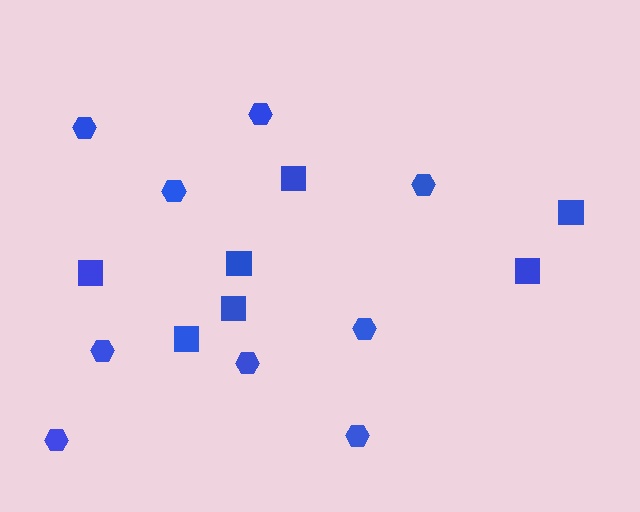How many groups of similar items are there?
There are 2 groups: one group of squares (7) and one group of hexagons (9).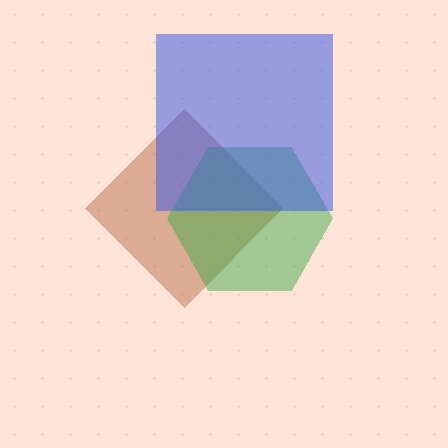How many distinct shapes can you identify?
There are 3 distinct shapes: a brown diamond, a green hexagon, a blue square.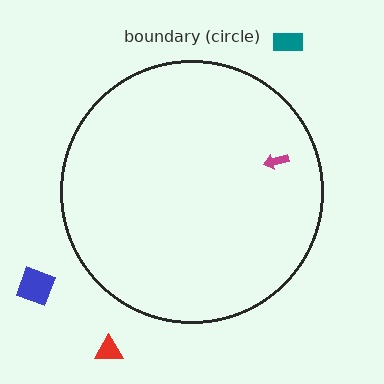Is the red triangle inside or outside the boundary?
Outside.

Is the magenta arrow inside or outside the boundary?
Inside.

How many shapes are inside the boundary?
1 inside, 3 outside.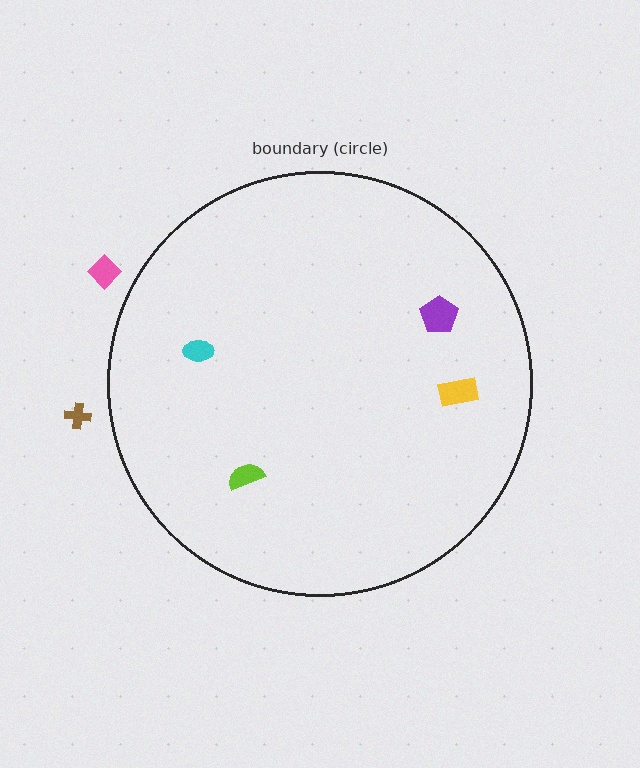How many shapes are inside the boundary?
4 inside, 2 outside.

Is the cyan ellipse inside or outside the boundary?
Inside.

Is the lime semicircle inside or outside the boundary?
Inside.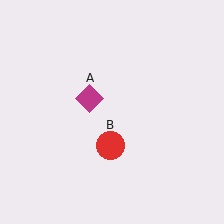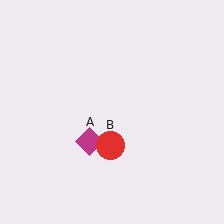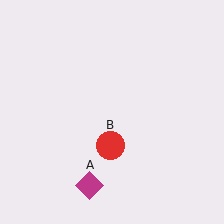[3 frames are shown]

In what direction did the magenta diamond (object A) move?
The magenta diamond (object A) moved down.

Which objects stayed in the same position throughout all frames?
Red circle (object B) remained stationary.